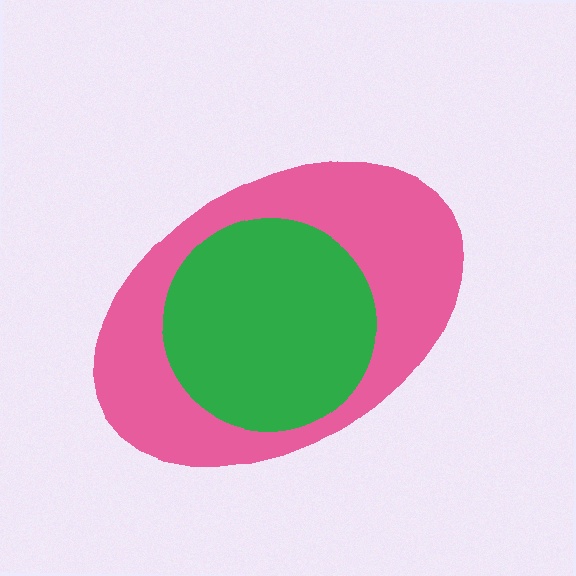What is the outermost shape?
The pink ellipse.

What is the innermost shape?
The green circle.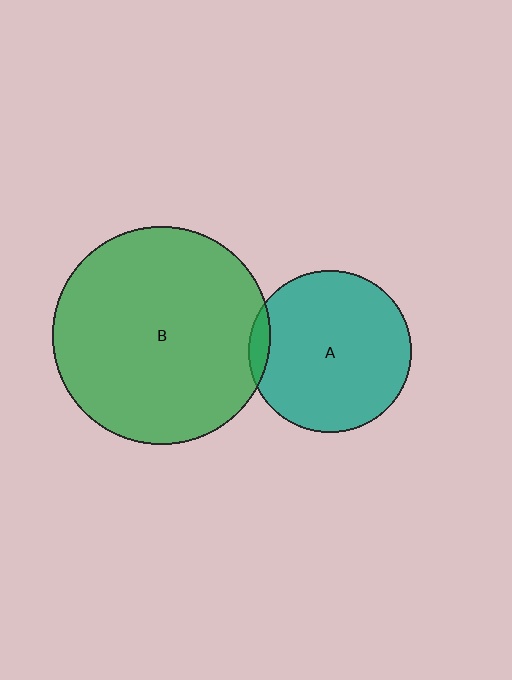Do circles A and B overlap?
Yes.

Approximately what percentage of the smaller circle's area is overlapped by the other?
Approximately 5%.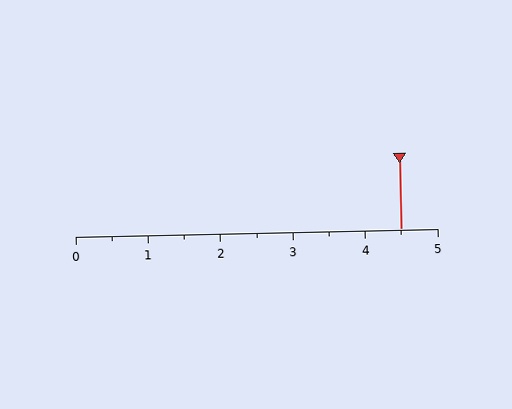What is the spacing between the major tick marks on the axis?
The major ticks are spaced 1 apart.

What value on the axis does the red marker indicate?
The marker indicates approximately 4.5.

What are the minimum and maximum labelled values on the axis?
The axis runs from 0 to 5.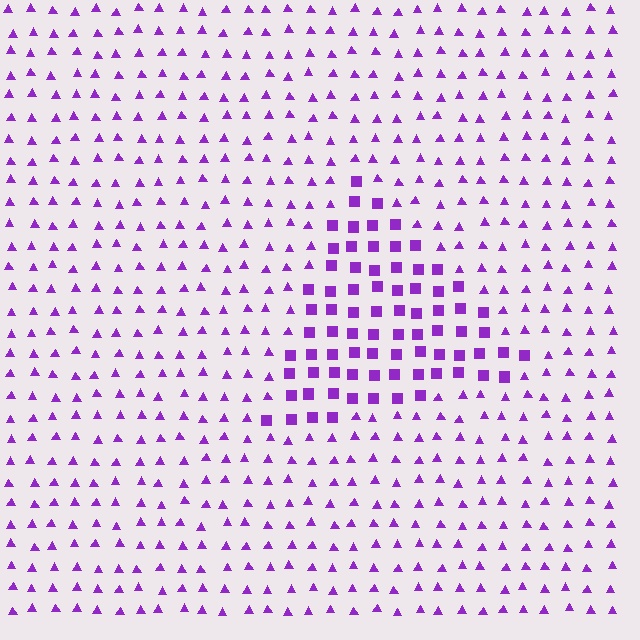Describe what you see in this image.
The image is filled with small purple elements arranged in a uniform grid. A triangle-shaped region contains squares, while the surrounding area contains triangles. The boundary is defined purely by the change in element shape.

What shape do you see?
I see a triangle.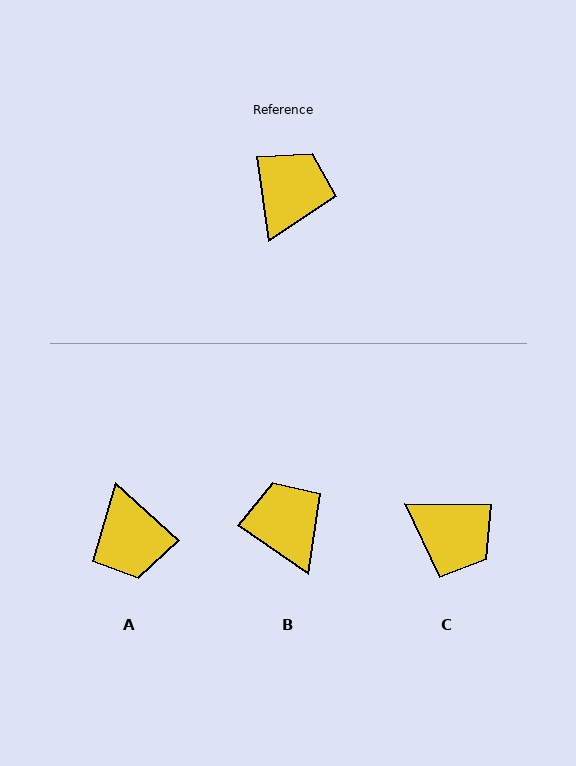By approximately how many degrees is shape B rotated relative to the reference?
Approximately 48 degrees counter-clockwise.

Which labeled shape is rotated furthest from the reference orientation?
A, about 140 degrees away.